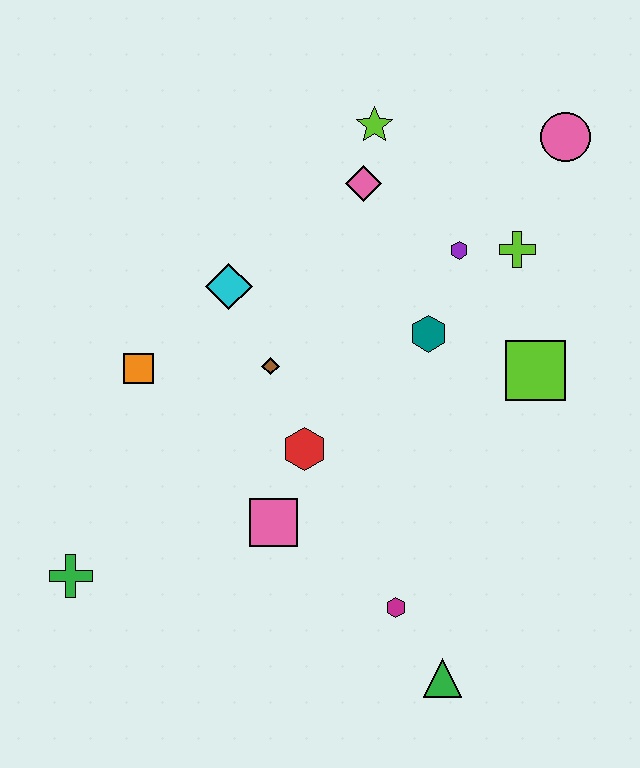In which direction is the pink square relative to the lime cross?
The pink square is below the lime cross.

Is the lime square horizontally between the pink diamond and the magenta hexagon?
No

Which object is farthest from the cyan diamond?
The green triangle is farthest from the cyan diamond.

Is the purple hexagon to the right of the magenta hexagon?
Yes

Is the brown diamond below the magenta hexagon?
No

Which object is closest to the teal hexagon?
The purple hexagon is closest to the teal hexagon.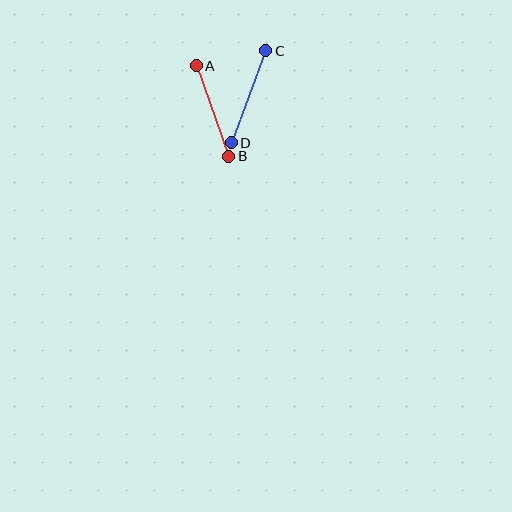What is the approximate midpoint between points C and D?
The midpoint is at approximately (249, 97) pixels.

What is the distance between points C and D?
The distance is approximately 98 pixels.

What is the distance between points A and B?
The distance is approximately 96 pixels.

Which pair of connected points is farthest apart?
Points C and D are farthest apart.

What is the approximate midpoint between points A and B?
The midpoint is at approximately (213, 111) pixels.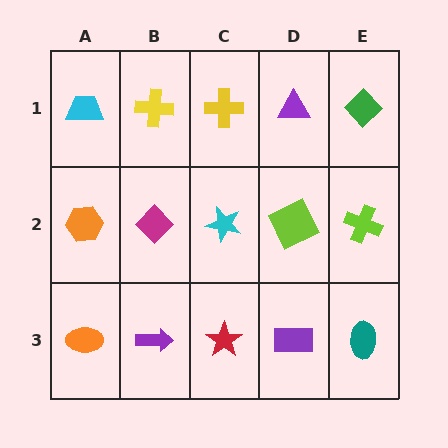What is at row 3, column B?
A purple arrow.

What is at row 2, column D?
A lime square.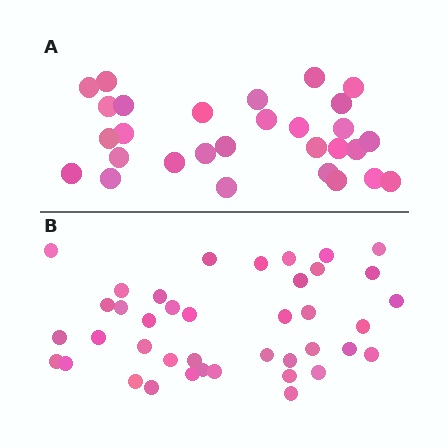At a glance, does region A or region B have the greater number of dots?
Region B (the bottom region) has more dots.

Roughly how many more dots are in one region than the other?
Region B has roughly 12 or so more dots than region A.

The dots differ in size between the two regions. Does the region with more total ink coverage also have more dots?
No. Region A has more total ink coverage because its dots are larger, but region B actually contains more individual dots. Total area can be misleading — the number of items is what matters here.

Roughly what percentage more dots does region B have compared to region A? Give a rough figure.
About 40% more.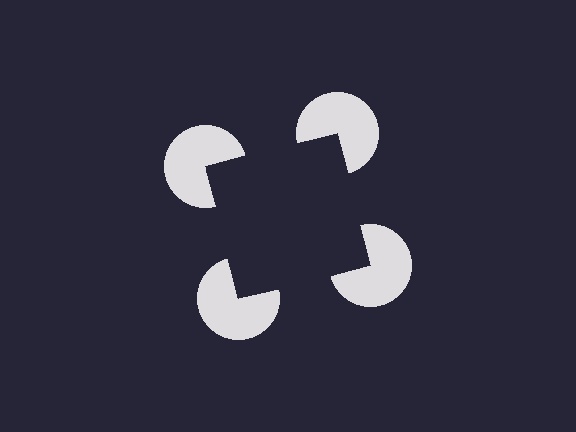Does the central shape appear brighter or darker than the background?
It typically appears slightly darker than the background, even though no actual brightness change is drawn.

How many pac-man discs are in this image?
There are 4 — one at each vertex of the illusory square.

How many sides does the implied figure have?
4 sides.